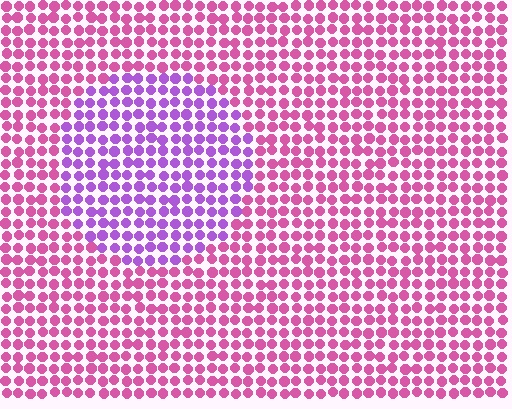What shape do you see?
I see a circle.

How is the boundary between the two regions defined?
The boundary is defined purely by a slight shift in hue (about 43 degrees). Spacing, size, and orientation are identical on both sides.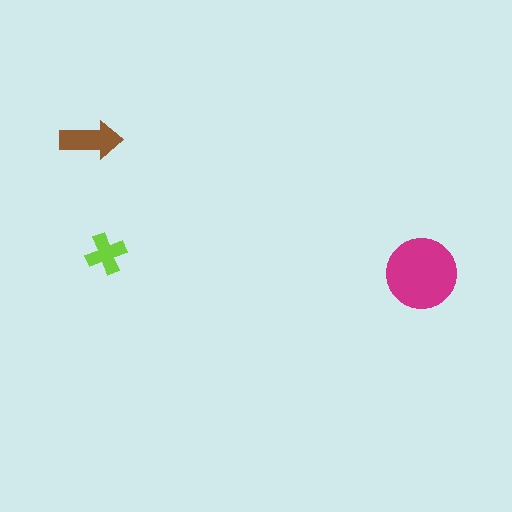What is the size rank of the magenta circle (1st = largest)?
1st.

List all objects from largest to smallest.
The magenta circle, the brown arrow, the lime cross.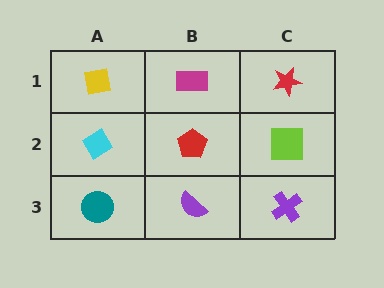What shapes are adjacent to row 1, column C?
A lime square (row 2, column C), a magenta rectangle (row 1, column B).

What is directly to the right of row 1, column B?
A red star.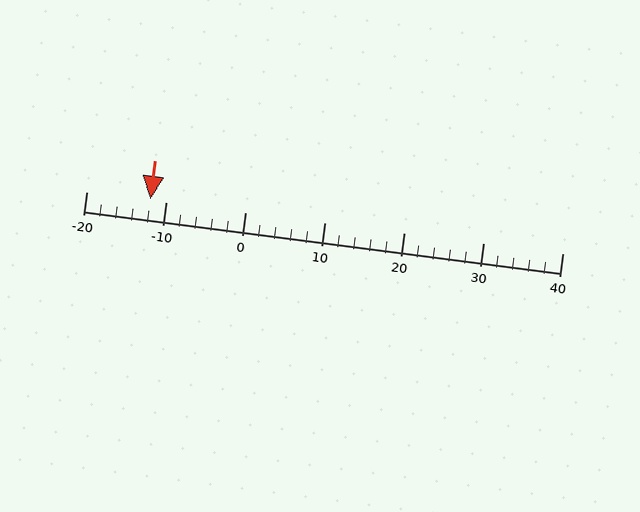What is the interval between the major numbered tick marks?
The major tick marks are spaced 10 units apart.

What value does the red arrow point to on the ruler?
The red arrow points to approximately -12.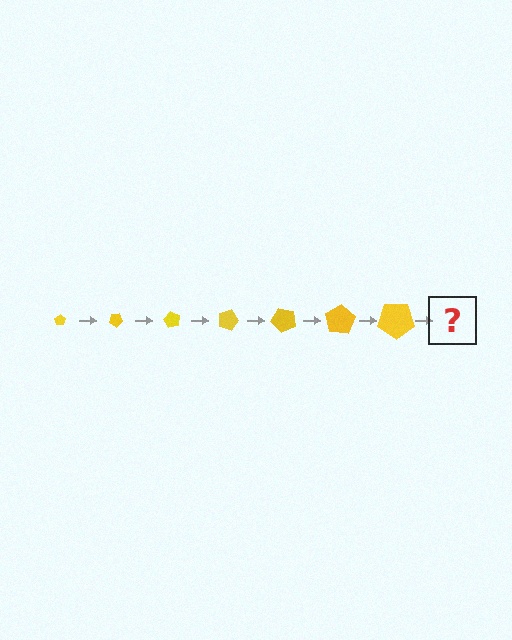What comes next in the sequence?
The next element should be a pentagon, larger than the previous one and rotated 210 degrees from the start.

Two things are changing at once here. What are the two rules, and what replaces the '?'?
The two rules are that the pentagon grows larger each step and it rotates 30 degrees each step. The '?' should be a pentagon, larger than the previous one and rotated 210 degrees from the start.